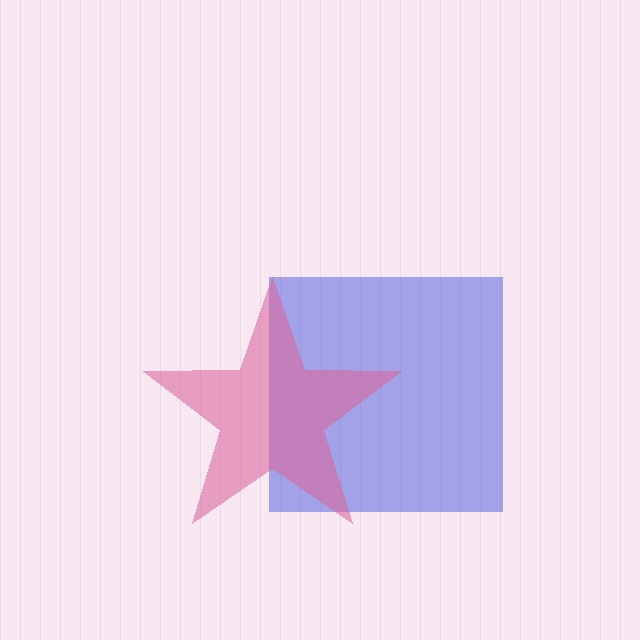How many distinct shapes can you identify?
There are 2 distinct shapes: a blue square, a pink star.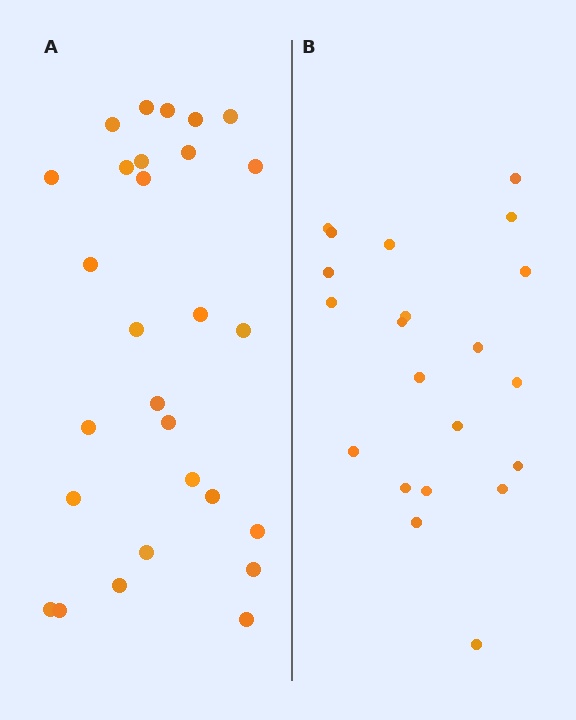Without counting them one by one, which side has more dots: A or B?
Region A (the left region) has more dots.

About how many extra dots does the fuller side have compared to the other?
Region A has roughly 8 or so more dots than region B.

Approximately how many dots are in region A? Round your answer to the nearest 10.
About 30 dots. (The exact count is 28, which rounds to 30.)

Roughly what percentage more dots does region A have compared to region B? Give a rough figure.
About 35% more.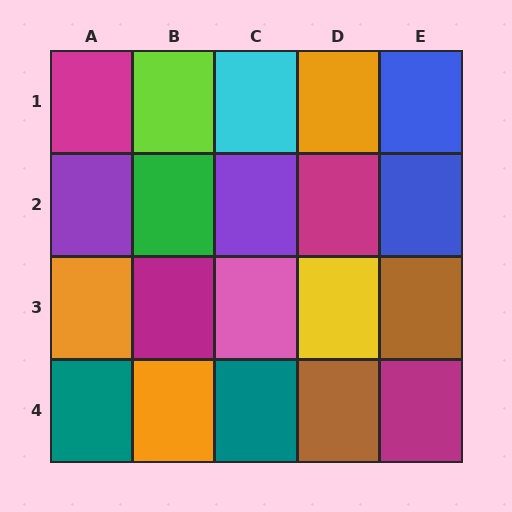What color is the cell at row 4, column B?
Orange.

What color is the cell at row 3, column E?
Brown.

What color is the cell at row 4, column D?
Brown.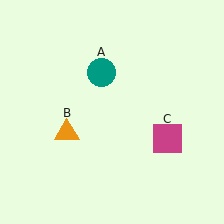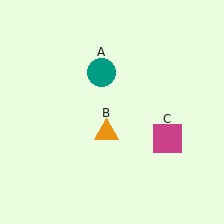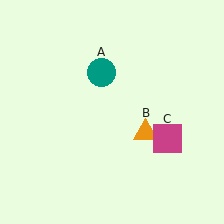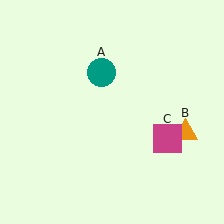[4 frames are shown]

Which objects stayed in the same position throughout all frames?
Teal circle (object A) and magenta square (object C) remained stationary.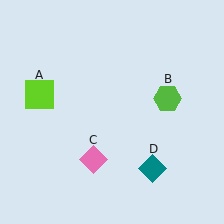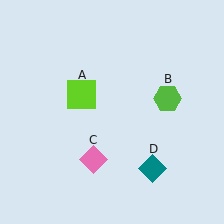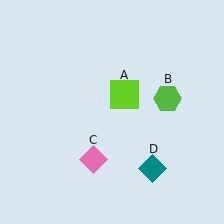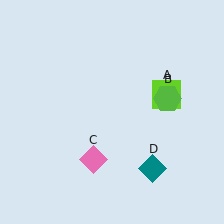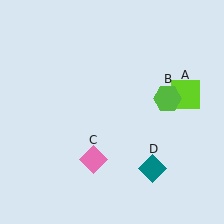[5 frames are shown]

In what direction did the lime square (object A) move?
The lime square (object A) moved right.